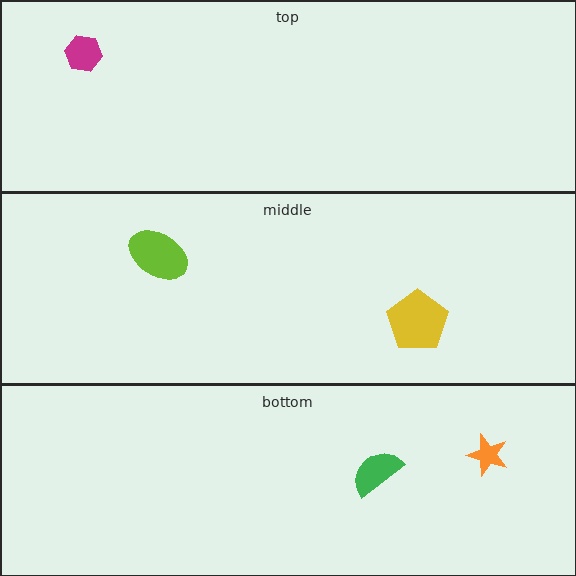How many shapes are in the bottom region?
2.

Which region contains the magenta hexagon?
The top region.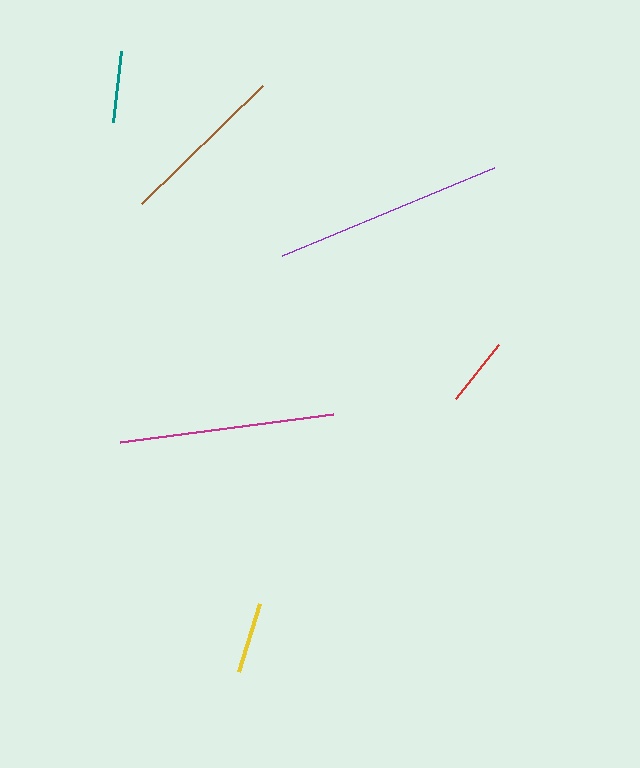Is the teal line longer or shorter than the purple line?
The purple line is longer than the teal line.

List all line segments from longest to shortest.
From longest to shortest: purple, magenta, brown, yellow, teal, red.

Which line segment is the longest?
The purple line is the longest at approximately 230 pixels.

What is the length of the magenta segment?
The magenta segment is approximately 215 pixels long.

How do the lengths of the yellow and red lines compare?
The yellow and red lines are approximately the same length.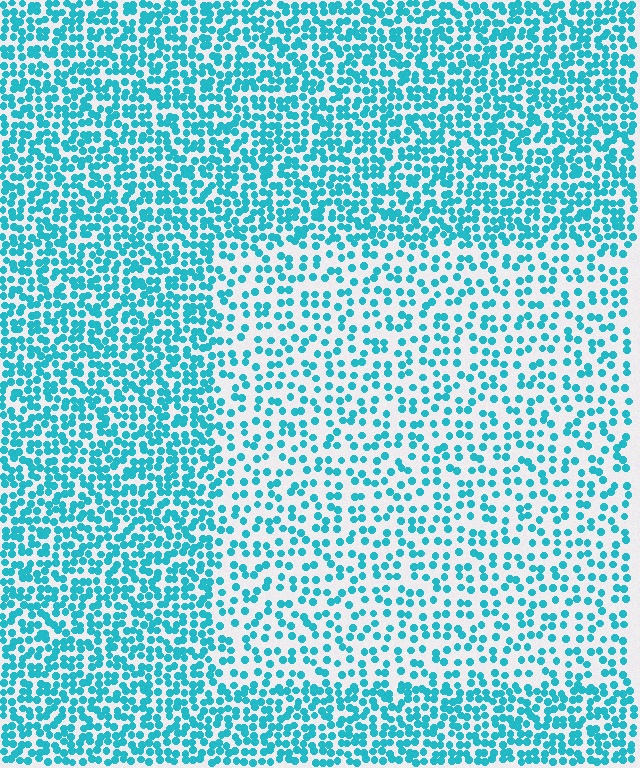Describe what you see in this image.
The image contains small cyan elements arranged at two different densities. A rectangle-shaped region is visible where the elements are less densely packed than the surrounding area.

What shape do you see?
I see a rectangle.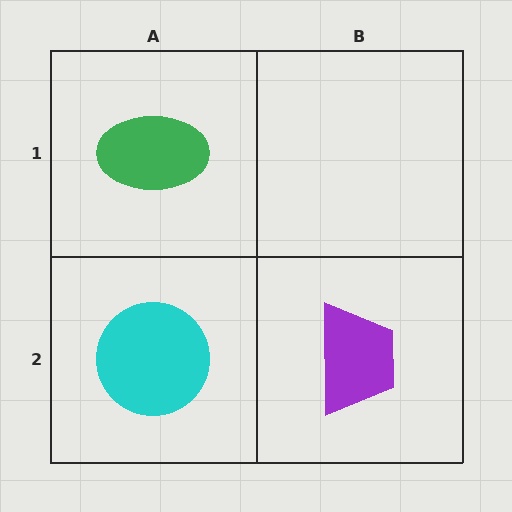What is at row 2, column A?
A cyan circle.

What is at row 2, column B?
A purple trapezoid.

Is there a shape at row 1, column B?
No, that cell is empty.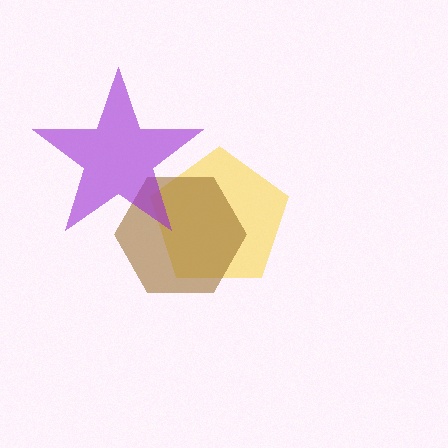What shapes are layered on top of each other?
The layered shapes are: a yellow pentagon, a brown hexagon, a purple star.